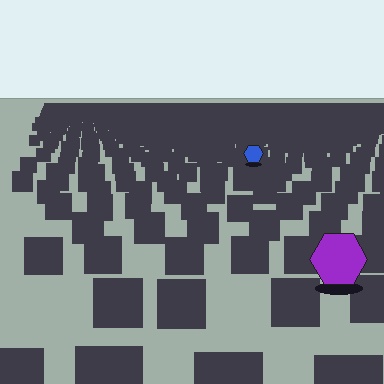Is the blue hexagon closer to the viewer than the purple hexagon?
No. The purple hexagon is closer — you can tell from the texture gradient: the ground texture is coarser near it.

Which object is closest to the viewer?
The purple hexagon is closest. The texture marks near it are larger and more spread out.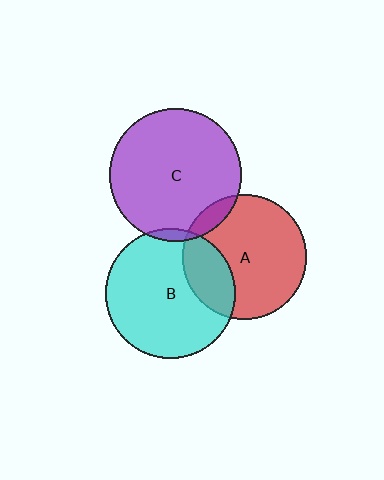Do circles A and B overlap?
Yes.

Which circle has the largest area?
Circle C (purple).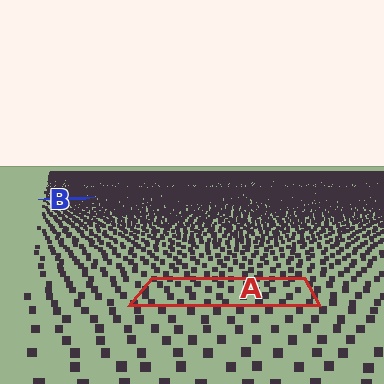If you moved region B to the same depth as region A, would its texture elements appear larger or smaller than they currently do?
They would appear larger. At a closer depth, the same texture elements are projected at a bigger on-screen size.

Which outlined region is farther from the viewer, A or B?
Region B is farther from the viewer — the texture elements inside it appear smaller and more densely packed.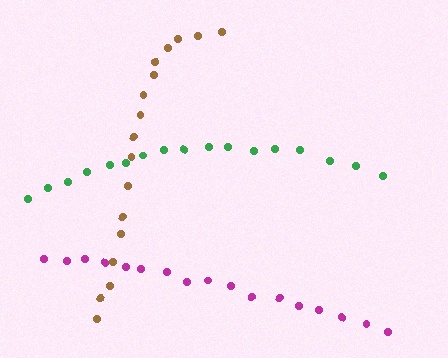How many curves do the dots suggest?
There are 3 distinct paths.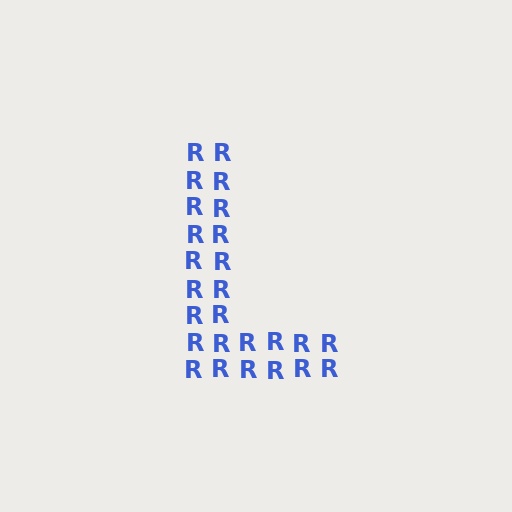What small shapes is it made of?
It is made of small letter R's.